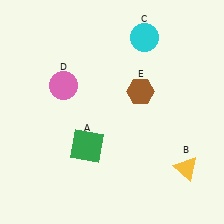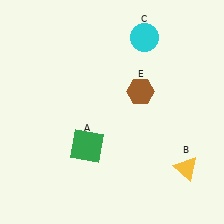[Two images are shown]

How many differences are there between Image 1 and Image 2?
There is 1 difference between the two images.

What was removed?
The pink circle (D) was removed in Image 2.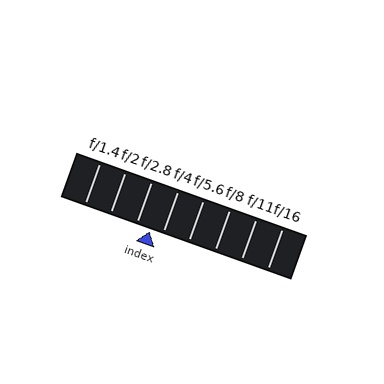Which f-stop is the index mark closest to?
The index mark is closest to f/4.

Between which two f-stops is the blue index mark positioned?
The index mark is between f/2.8 and f/4.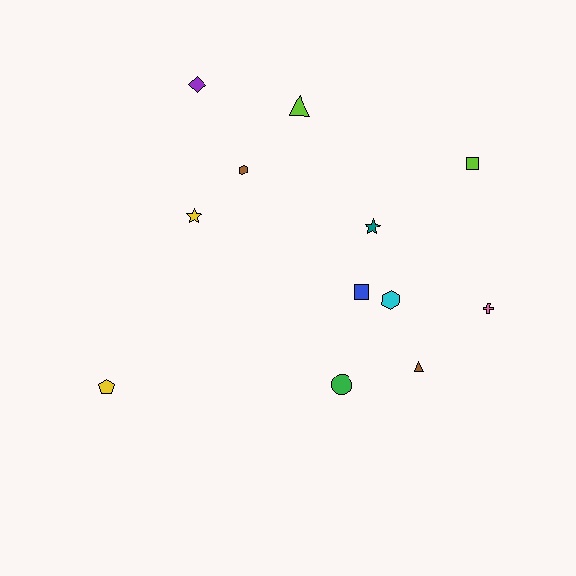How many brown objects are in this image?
There are 2 brown objects.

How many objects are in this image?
There are 12 objects.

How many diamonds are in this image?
There is 1 diamond.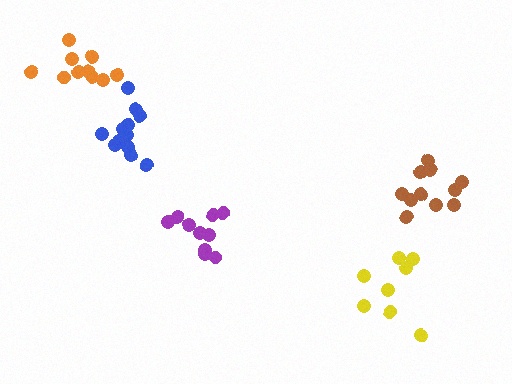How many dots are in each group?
Group 1: 11 dots, Group 2: 8 dots, Group 3: 14 dots, Group 4: 10 dots, Group 5: 10 dots (53 total).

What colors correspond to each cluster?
The clusters are colored: brown, yellow, blue, purple, orange.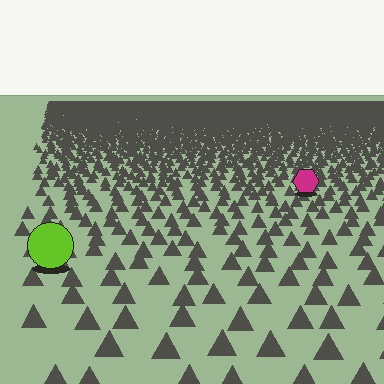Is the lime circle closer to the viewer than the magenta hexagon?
Yes. The lime circle is closer — you can tell from the texture gradient: the ground texture is coarser near it.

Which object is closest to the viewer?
The lime circle is closest. The texture marks near it are larger and more spread out.